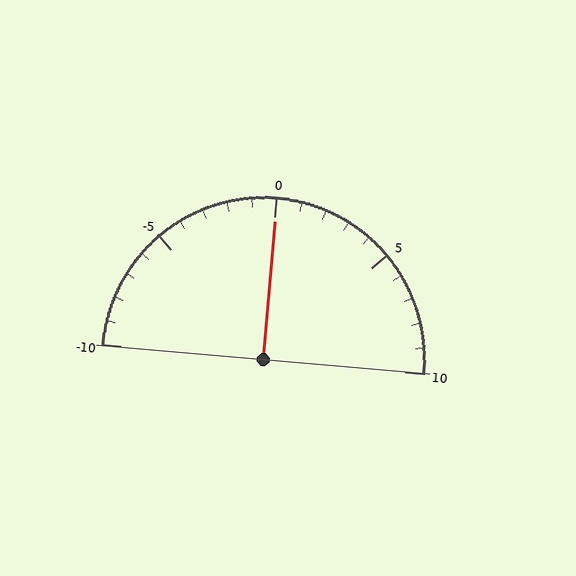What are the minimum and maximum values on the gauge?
The gauge ranges from -10 to 10.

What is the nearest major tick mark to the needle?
The nearest major tick mark is 0.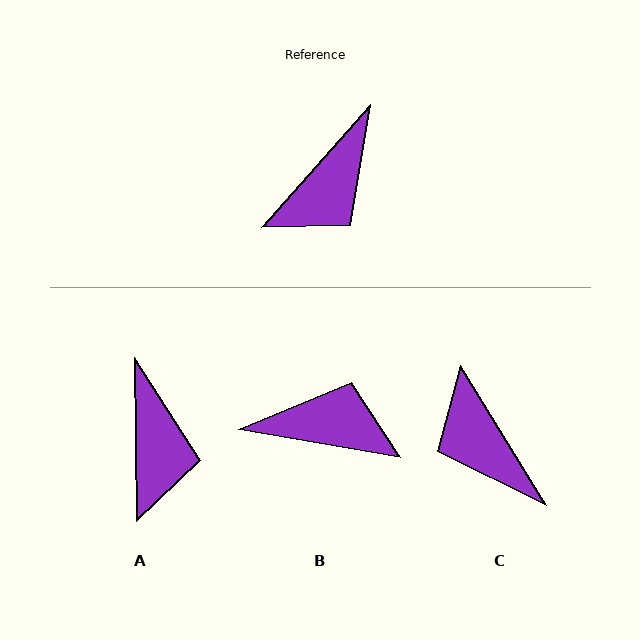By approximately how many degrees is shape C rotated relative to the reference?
Approximately 107 degrees clockwise.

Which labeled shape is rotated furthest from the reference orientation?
B, about 122 degrees away.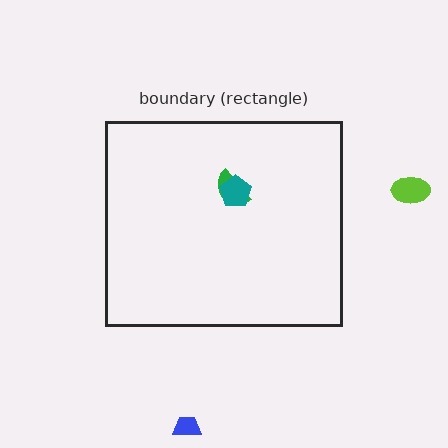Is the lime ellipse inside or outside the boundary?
Outside.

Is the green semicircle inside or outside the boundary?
Inside.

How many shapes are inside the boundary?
2 inside, 2 outside.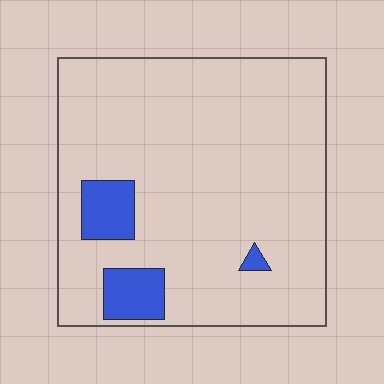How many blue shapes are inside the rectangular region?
3.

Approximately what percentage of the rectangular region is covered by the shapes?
Approximately 10%.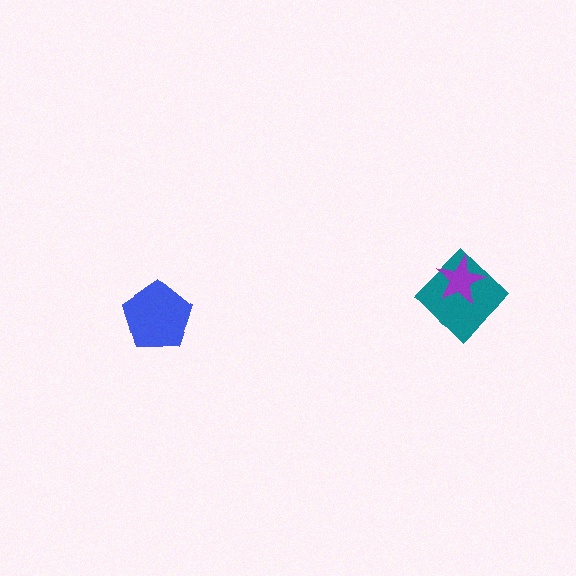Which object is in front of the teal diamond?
The purple star is in front of the teal diamond.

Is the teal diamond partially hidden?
Yes, it is partially covered by another shape.